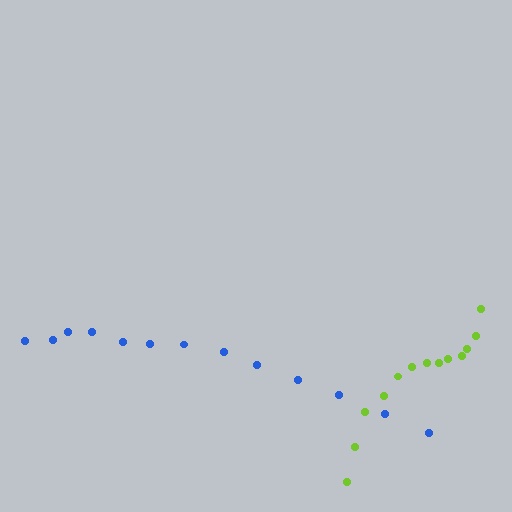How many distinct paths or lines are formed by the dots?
There are 2 distinct paths.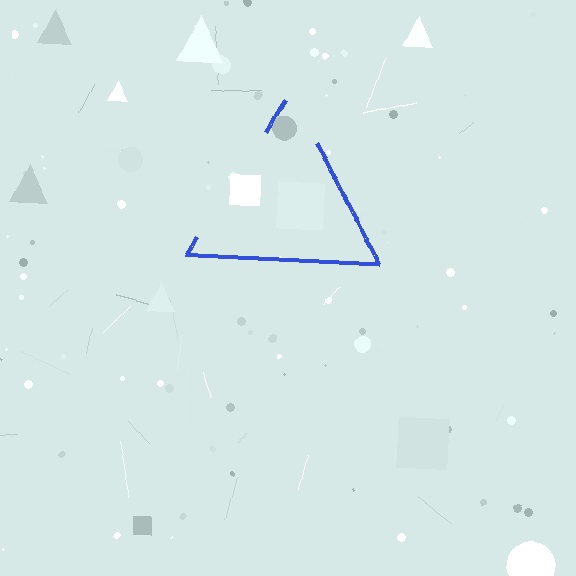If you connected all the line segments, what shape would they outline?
They would outline a triangle.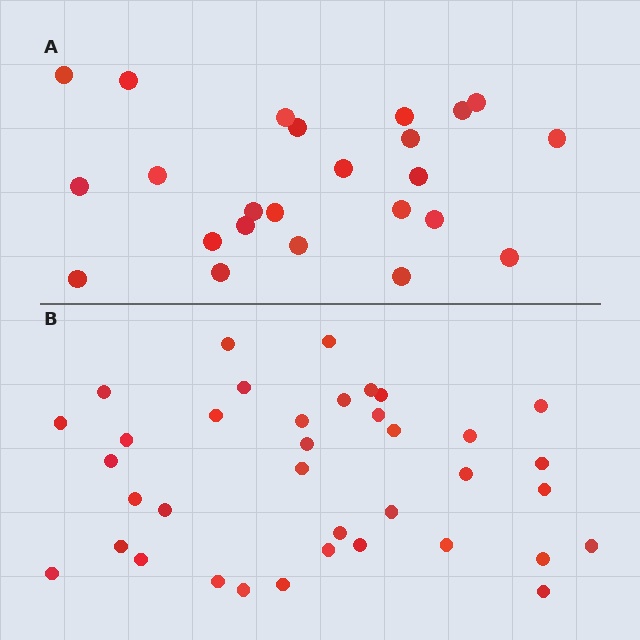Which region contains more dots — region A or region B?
Region B (the bottom region) has more dots.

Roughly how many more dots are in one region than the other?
Region B has approximately 15 more dots than region A.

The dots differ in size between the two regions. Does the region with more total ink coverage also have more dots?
No. Region A has more total ink coverage because its dots are larger, but region B actually contains more individual dots. Total area can be misleading — the number of items is what matters here.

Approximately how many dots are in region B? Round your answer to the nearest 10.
About 40 dots. (The exact count is 37, which rounds to 40.)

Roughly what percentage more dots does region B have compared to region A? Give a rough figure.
About 55% more.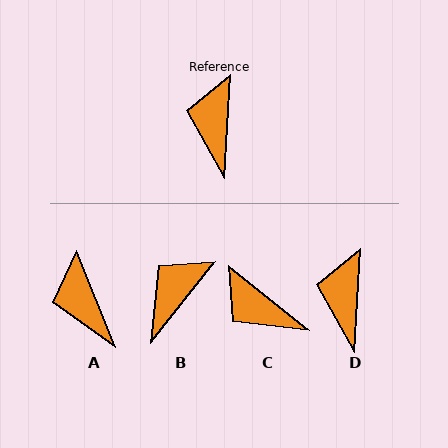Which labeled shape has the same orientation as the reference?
D.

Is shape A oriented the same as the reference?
No, it is off by about 25 degrees.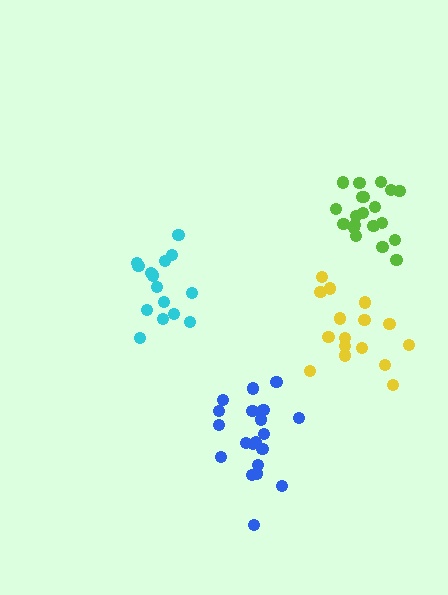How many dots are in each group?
Group 1: 16 dots, Group 2: 20 dots, Group 3: 20 dots, Group 4: 15 dots (71 total).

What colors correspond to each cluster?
The clusters are colored: yellow, blue, lime, cyan.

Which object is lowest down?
The blue cluster is bottommost.